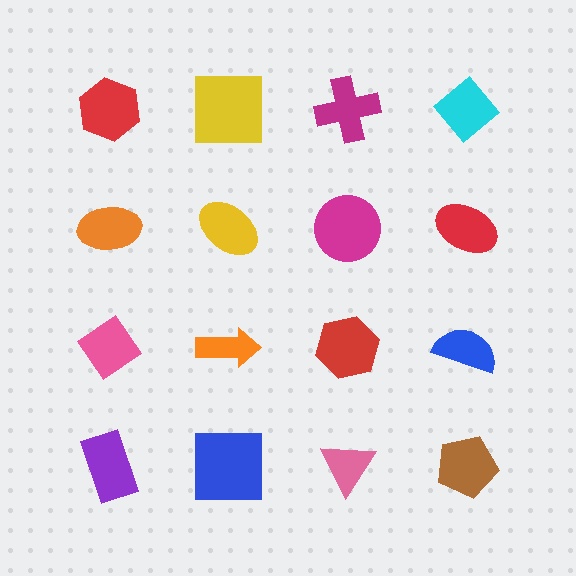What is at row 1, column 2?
A yellow square.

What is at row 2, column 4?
A red ellipse.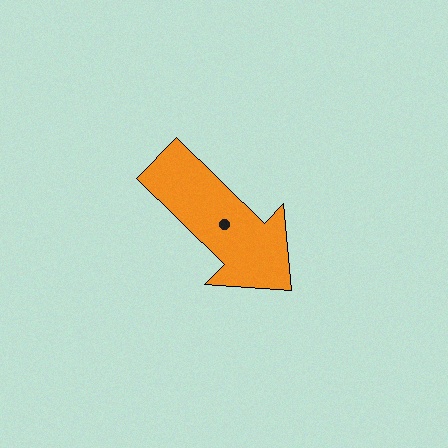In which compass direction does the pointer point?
Southeast.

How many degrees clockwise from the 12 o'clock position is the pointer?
Approximately 134 degrees.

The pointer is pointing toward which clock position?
Roughly 4 o'clock.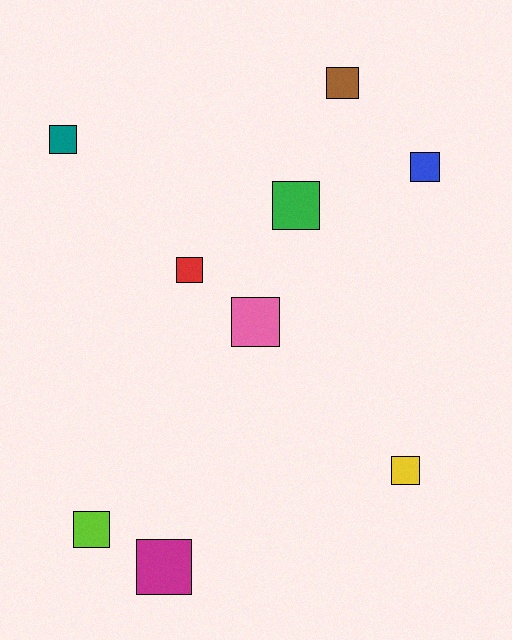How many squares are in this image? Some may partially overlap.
There are 9 squares.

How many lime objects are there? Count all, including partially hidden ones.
There is 1 lime object.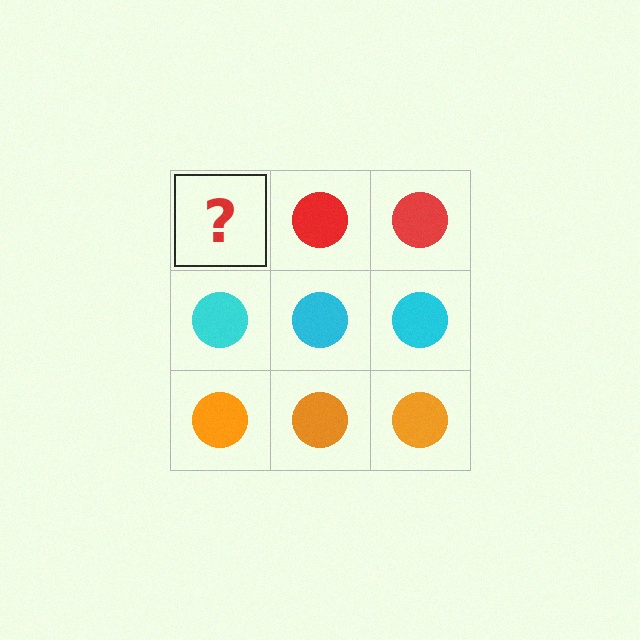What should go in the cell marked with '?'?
The missing cell should contain a red circle.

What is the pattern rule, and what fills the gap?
The rule is that each row has a consistent color. The gap should be filled with a red circle.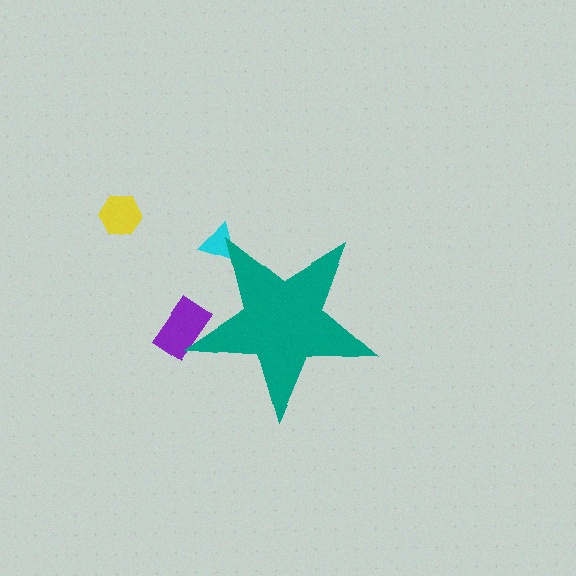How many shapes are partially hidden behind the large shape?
2 shapes are partially hidden.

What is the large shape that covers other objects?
A teal star.